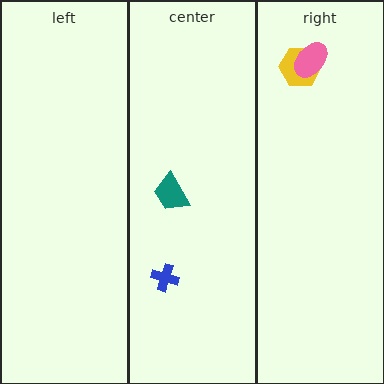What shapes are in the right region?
The yellow hexagon, the pink ellipse.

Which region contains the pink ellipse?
The right region.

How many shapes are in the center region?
2.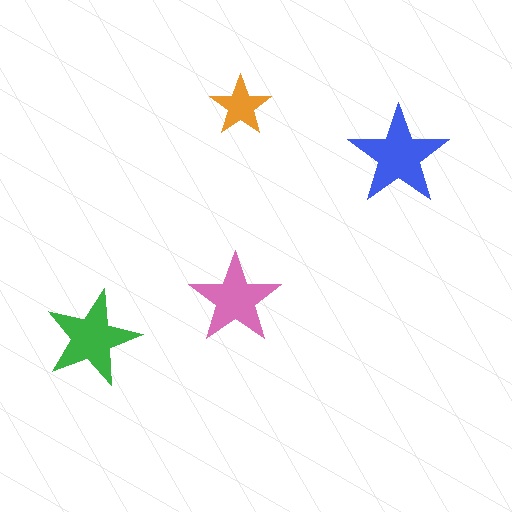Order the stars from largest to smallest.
the blue one, the green one, the pink one, the orange one.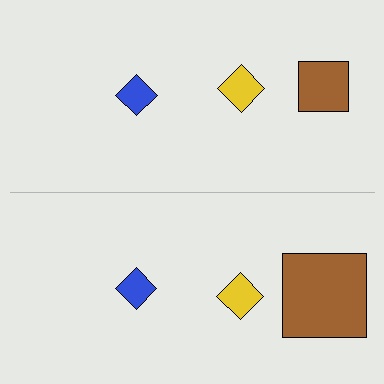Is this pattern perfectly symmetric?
No, the pattern is not perfectly symmetric. The brown square on the bottom side has a different size than its mirror counterpart.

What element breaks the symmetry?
The brown square on the bottom side has a different size than its mirror counterpart.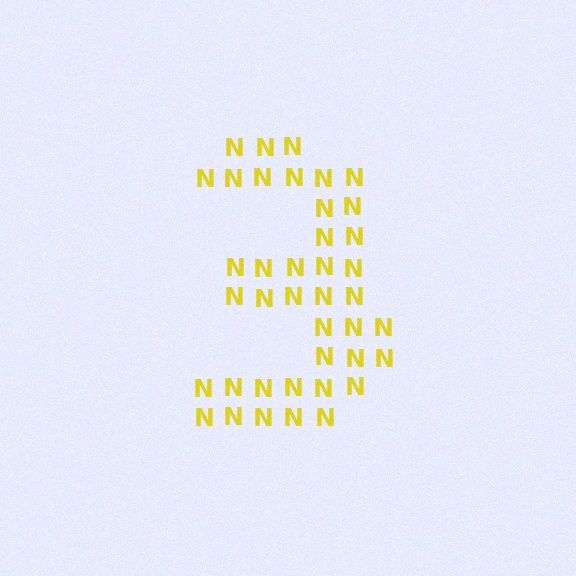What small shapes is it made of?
It is made of small letter N's.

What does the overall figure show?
The overall figure shows the digit 3.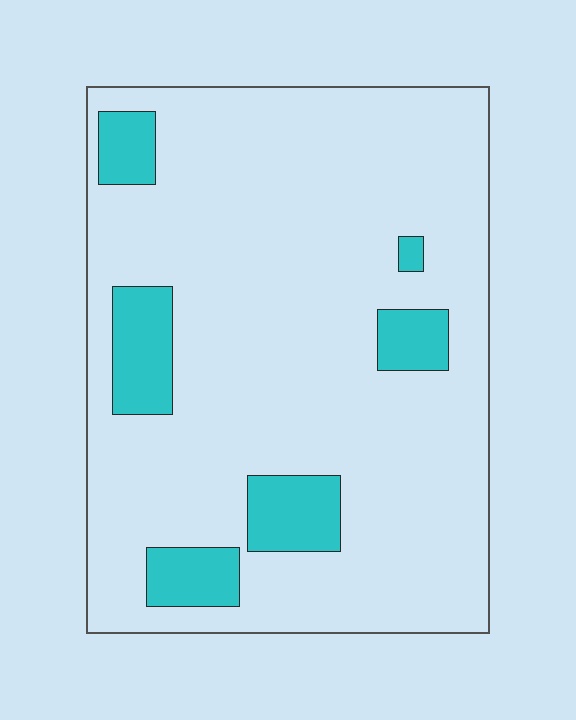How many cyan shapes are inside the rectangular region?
6.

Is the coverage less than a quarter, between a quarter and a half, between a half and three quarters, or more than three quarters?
Less than a quarter.